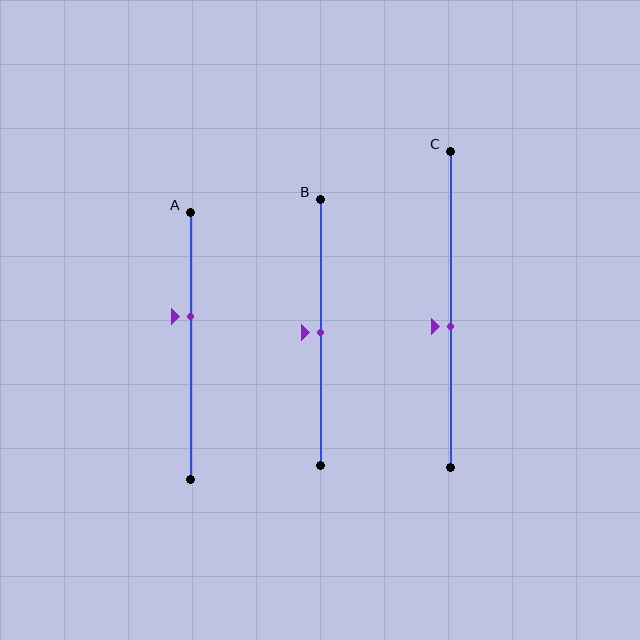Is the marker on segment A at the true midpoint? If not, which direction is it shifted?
No, the marker on segment A is shifted upward by about 11% of the segment length.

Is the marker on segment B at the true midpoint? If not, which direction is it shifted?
Yes, the marker on segment B is at the true midpoint.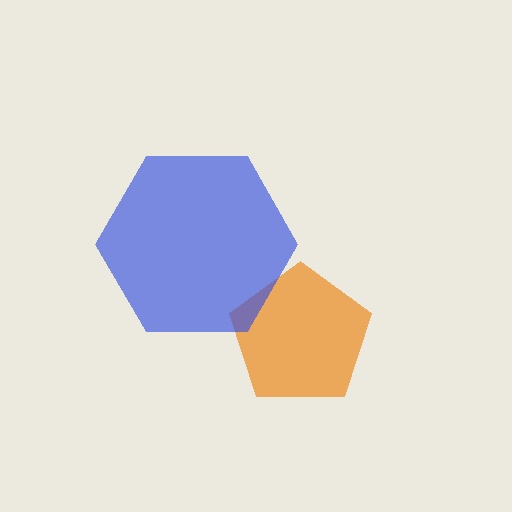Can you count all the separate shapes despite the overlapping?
Yes, there are 2 separate shapes.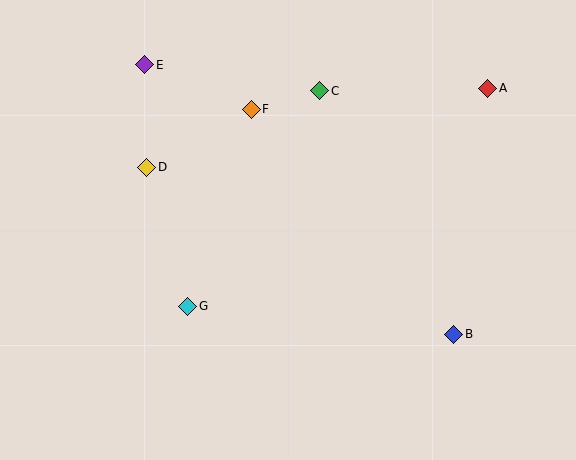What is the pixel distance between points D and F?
The distance between D and F is 119 pixels.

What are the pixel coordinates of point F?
Point F is at (251, 109).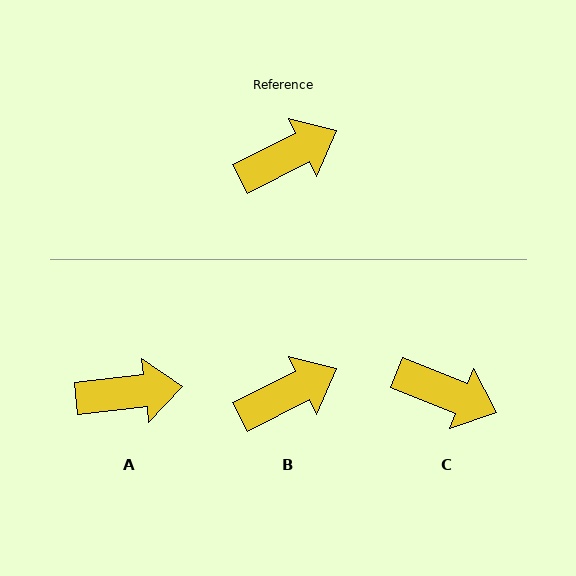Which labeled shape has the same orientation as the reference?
B.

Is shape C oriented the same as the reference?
No, it is off by about 48 degrees.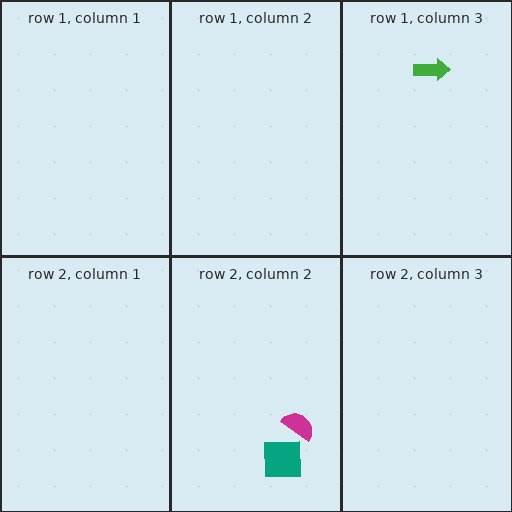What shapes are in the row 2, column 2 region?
The magenta semicircle, the teal square.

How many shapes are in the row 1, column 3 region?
1.